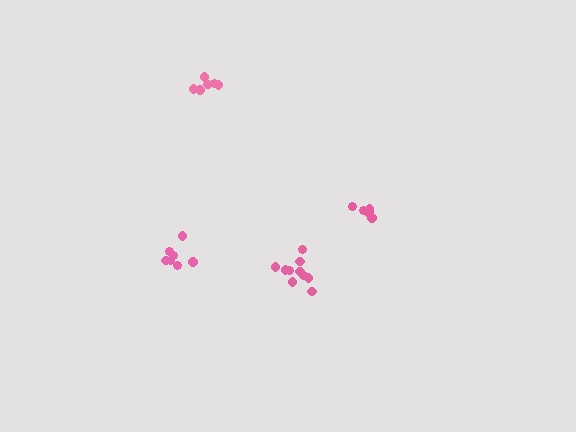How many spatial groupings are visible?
There are 4 spatial groupings.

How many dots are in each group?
Group 1: 6 dots, Group 2: 7 dots, Group 3: 5 dots, Group 4: 10 dots (28 total).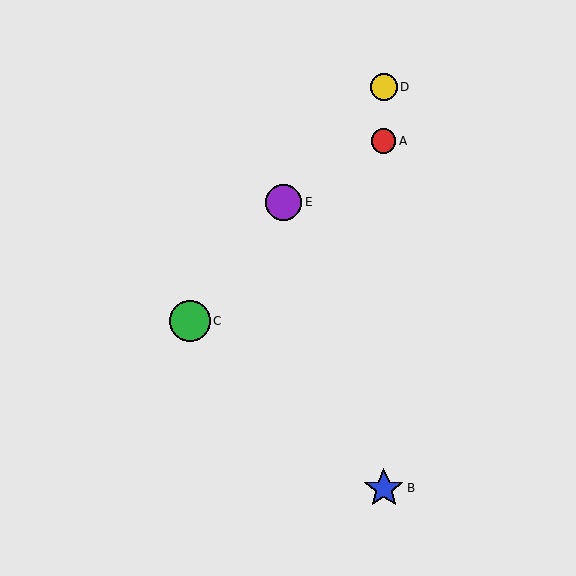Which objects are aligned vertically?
Objects A, B, D are aligned vertically.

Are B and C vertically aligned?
No, B is at x≈384 and C is at x≈190.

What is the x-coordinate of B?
Object B is at x≈384.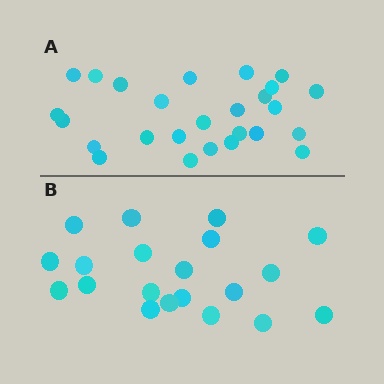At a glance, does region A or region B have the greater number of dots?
Region A (the top region) has more dots.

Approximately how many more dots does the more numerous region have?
Region A has about 6 more dots than region B.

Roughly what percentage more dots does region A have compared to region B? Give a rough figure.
About 30% more.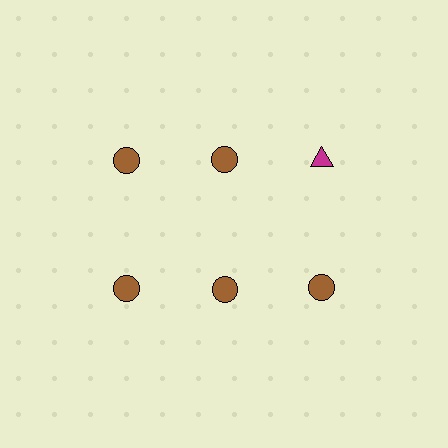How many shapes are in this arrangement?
There are 6 shapes arranged in a grid pattern.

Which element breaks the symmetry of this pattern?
The magenta triangle in the top row, center column breaks the symmetry. All other shapes are brown circles.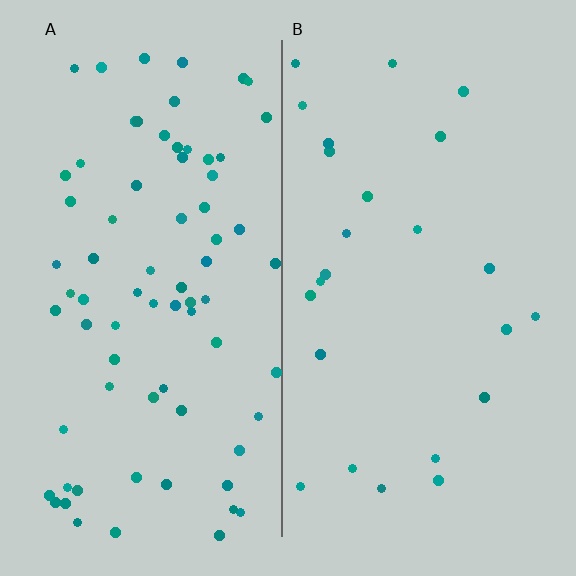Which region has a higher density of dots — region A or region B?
A (the left).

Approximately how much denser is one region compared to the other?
Approximately 3.0× — region A over region B.